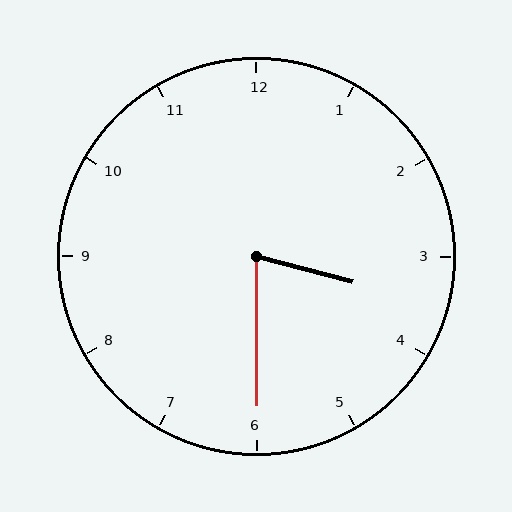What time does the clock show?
3:30.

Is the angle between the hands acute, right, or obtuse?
It is acute.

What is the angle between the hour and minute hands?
Approximately 75 degrees.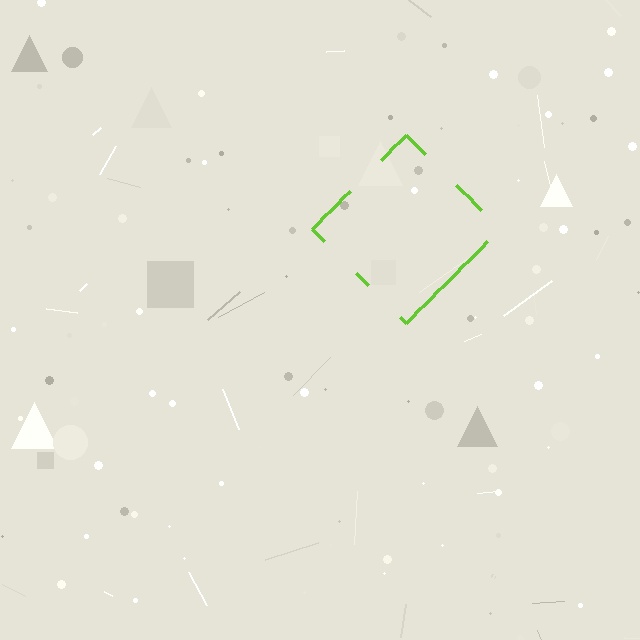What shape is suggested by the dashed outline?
The dashed outline suggests a diamond.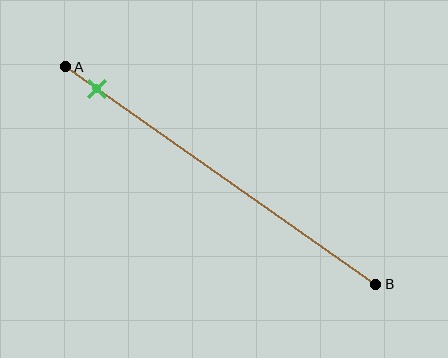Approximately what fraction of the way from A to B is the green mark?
The green mark is approximately 10% of the way from A to B.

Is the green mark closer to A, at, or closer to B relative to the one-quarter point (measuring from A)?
The green mark is closer to point A than the one-quarter point of segment AB.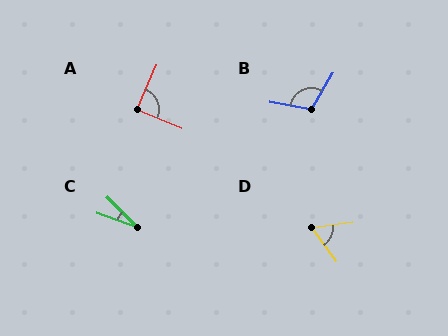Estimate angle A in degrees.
Approximately 89 degrees.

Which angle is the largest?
B, at approximately 111 degrees.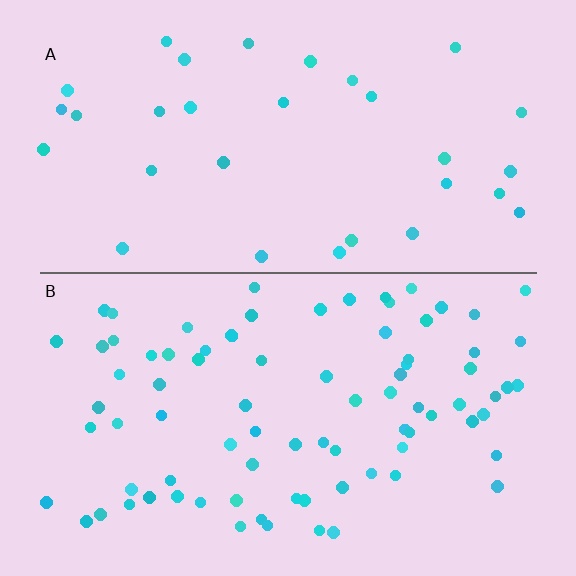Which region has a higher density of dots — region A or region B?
B (the bottom).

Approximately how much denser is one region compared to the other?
Approximately 2.6× — region B over region A.